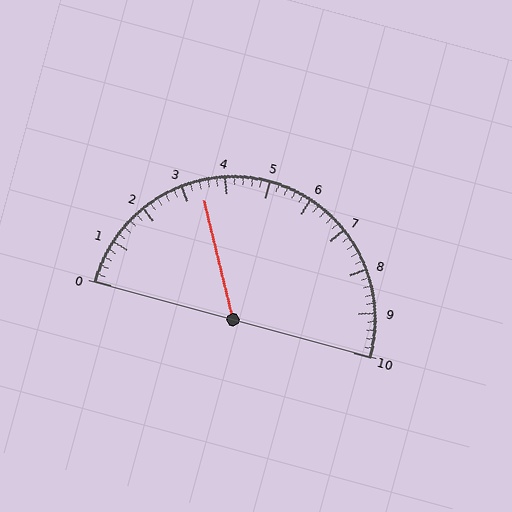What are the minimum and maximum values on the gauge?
The gauge ranges from 0 to 10.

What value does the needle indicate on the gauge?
The needle indicates approximately 3.4.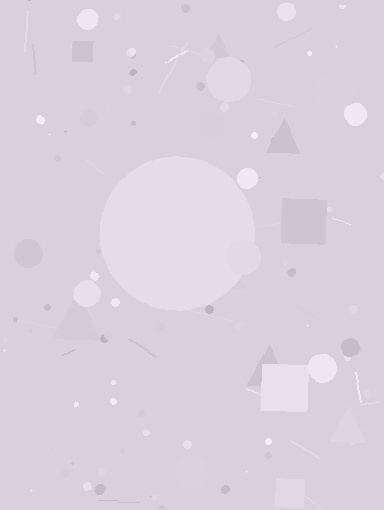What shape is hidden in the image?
A circle is hidden in the image.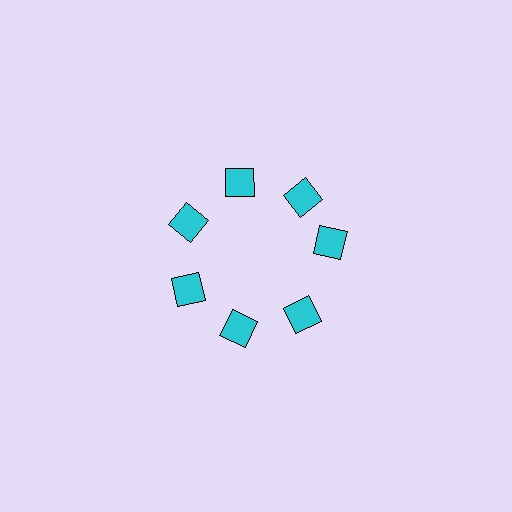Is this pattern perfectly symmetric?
No. The 7 cyan squares are arranged in a ring, but one element near the 3 o'clock position is rotated out of alignment along the ring, breaking the 7-fold rotational symmetry.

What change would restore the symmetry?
The symmetry would be restored by rotating it back into even spacing with its neighbors so that all 7 squares sit at equal angles and equal distance from the center.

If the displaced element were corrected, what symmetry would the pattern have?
It would have 7-fold rotational symmetry — the pattern would map onto itself every 51 degrees.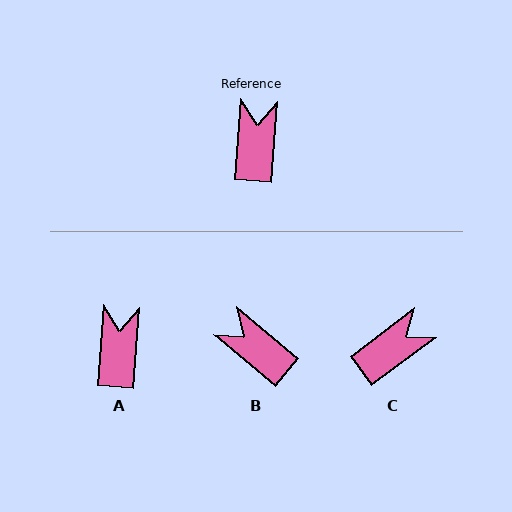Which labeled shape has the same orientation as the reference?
A.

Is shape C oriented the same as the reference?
No, it is off by about 49 degrees.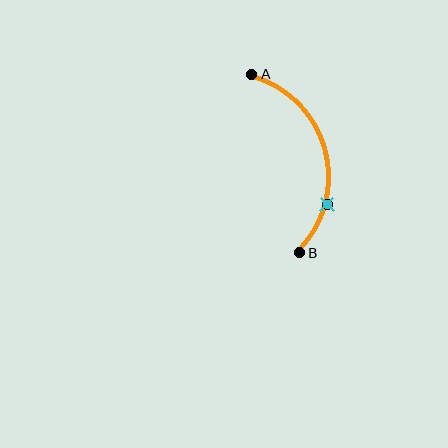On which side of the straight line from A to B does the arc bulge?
The arc bulges to the right of the straight line connecting A and B.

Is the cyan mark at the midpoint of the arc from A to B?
No. The cyan mark lies on the arc but is closer to endpoint B. The arc midpoint would be at the point on the curve equidistant along the arc from both A and B.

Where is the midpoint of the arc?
The arc midpoint is the point on the curve farthest from the straight line joining A and B. It sits to the right of that line.